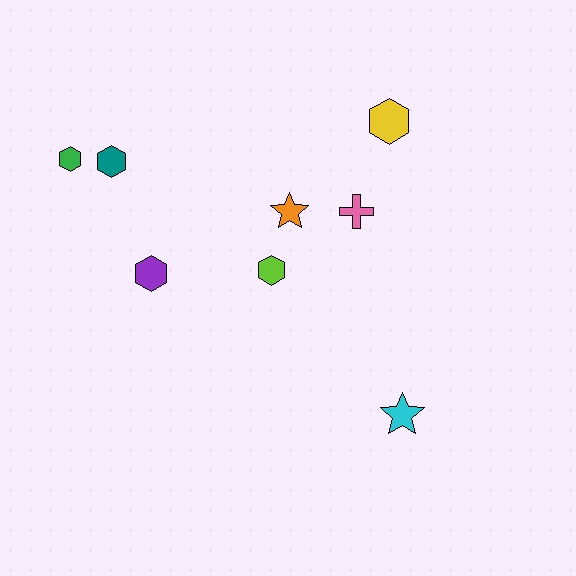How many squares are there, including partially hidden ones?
There are no squares.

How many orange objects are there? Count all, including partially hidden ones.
There is 1 orange object.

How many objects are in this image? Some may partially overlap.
There are 8 objects.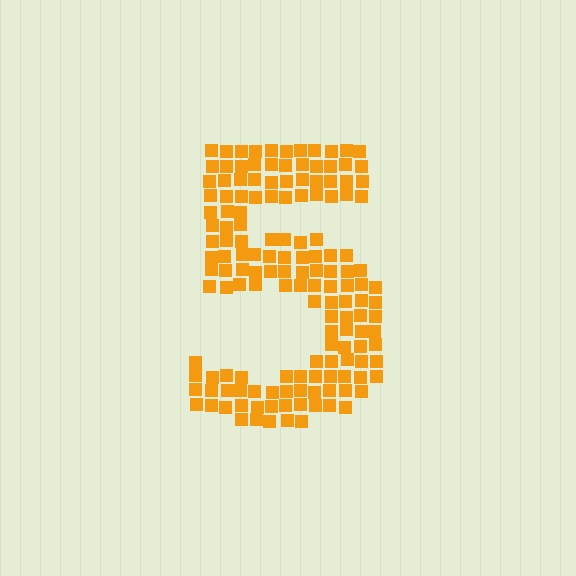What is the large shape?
The large shape is the digit 5.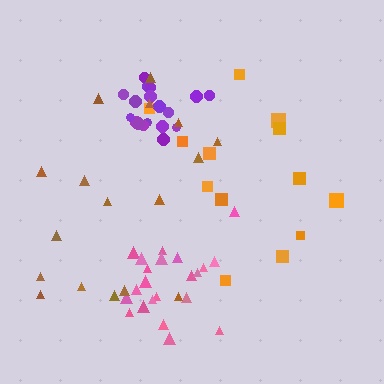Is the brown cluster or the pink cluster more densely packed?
Pink.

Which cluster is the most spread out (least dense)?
Brown.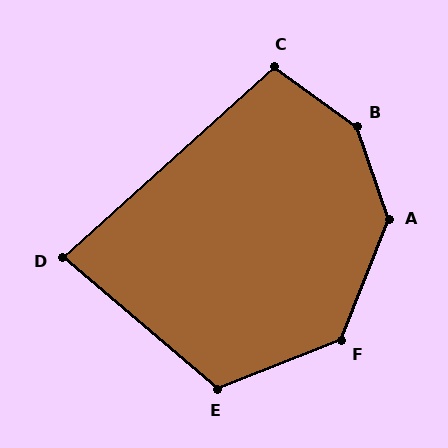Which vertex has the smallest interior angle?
D, at approximately 82 degrees.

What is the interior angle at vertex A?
Approximately 140 degrees (obtuse).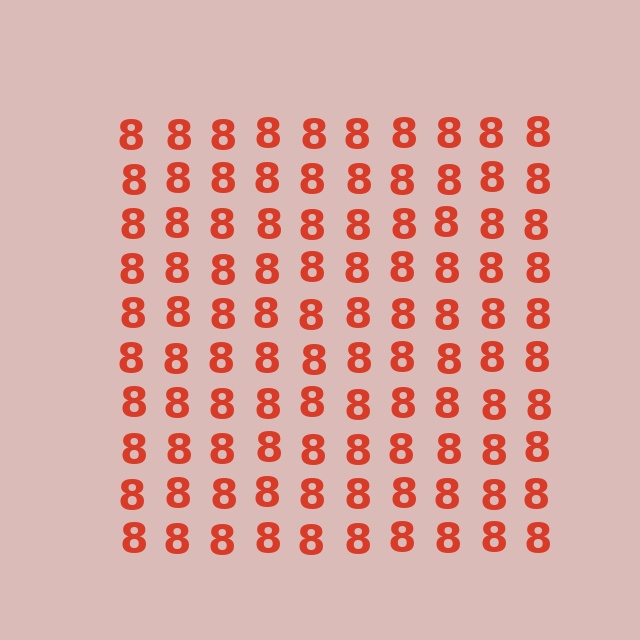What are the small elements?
The small elements are digit 8's.